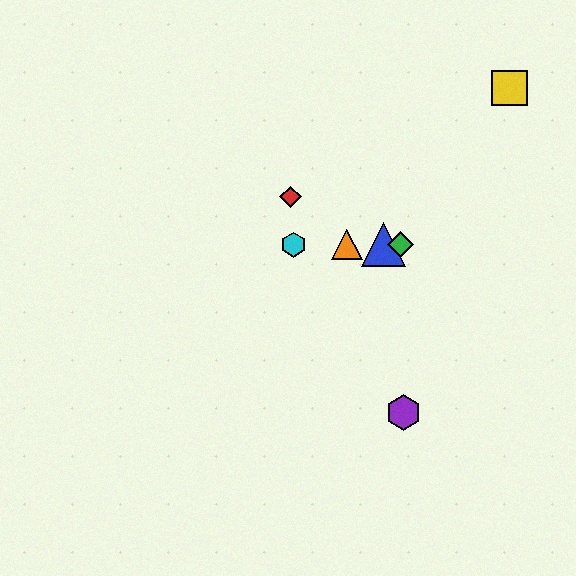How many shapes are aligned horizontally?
4 shapes (the blue triangle, the green diamond, the orange triangle, the cyan hexagon) are aligned horizontally.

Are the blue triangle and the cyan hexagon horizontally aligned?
Yes, both are at y≈245.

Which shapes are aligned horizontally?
The blue triangle, the green diamond, the orange triangle, the cyan hexagon are aligned horizontally.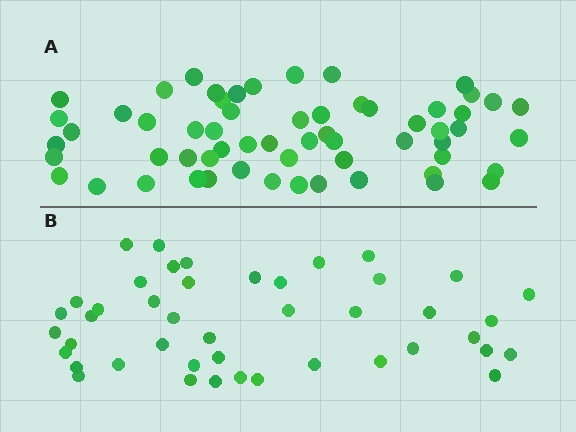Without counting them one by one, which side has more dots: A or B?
Region A (the top region) has more dots.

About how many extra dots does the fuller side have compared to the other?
Region A has approximately 15 more dots than region B.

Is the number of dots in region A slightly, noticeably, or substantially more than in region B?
Region A has noticeably more, but not dramatically so. The ratio is roughly 1.4 to 1.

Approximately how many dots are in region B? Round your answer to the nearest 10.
About 40 dots. (The exact count is 44, which rounds to 40.)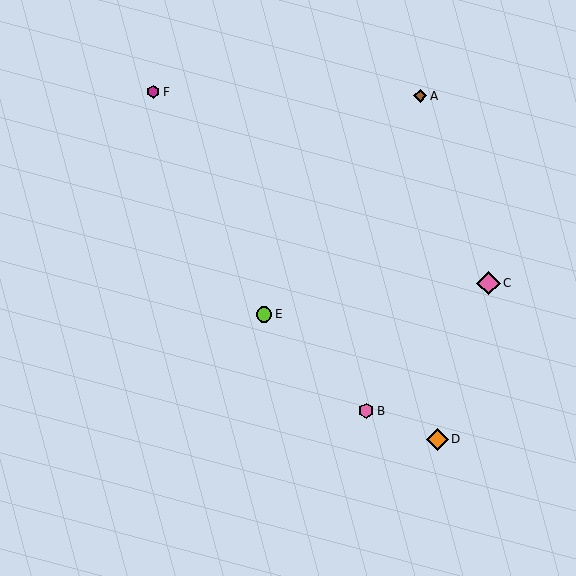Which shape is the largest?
The pink diamond (labeled C) is the largest.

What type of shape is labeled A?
Shape A is a brown diamond.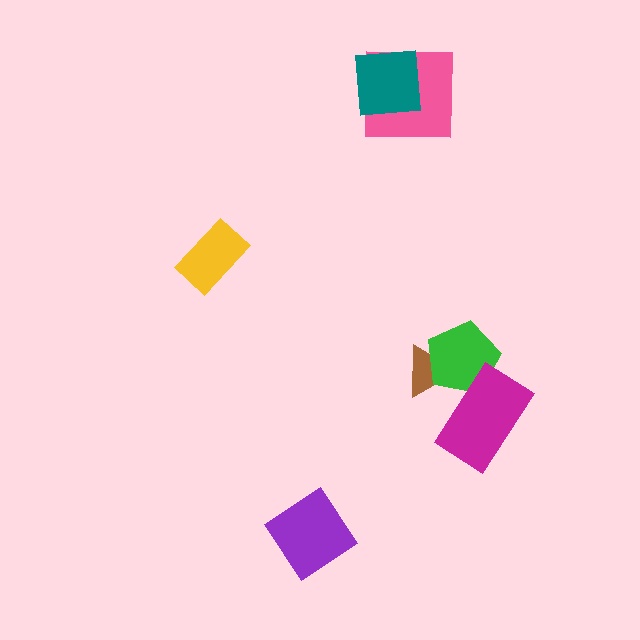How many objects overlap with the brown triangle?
1 object overlaps with the brown triangle.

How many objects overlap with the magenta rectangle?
1 object overlaps with the magenta rectangle.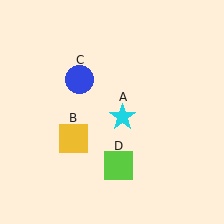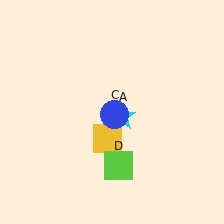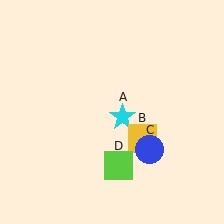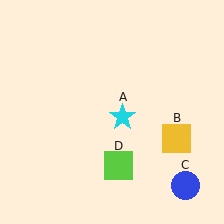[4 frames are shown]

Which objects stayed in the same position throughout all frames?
Cyan star (object A) and lime square (object D) remained stationary.